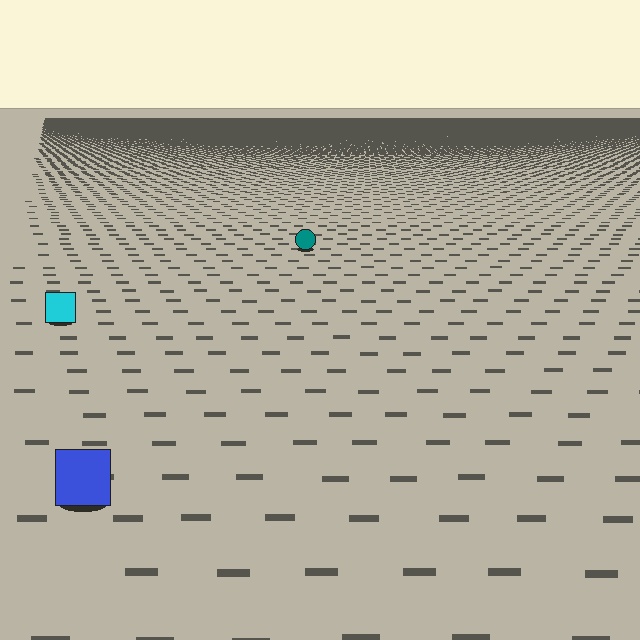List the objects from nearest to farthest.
From nearest to farthest: the blue square, the cyan square, the teal circle.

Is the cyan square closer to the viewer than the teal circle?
Yes. The cyan square is closer — you can tell from the texture gradient: the ground texture is coarser near it.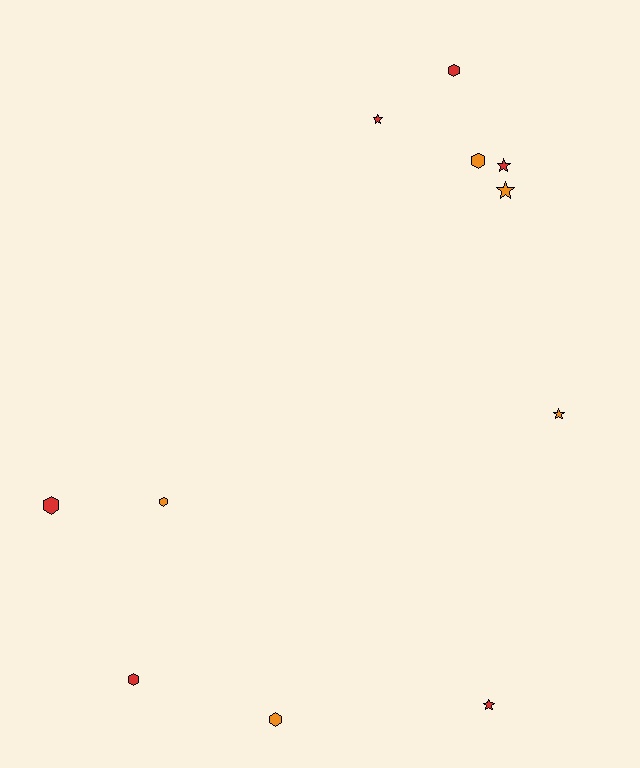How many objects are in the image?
There are 11 objects.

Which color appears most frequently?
Red, with 6 objects.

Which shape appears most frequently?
Hexagon, with 6 objects.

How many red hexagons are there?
There are 3 red hexagons.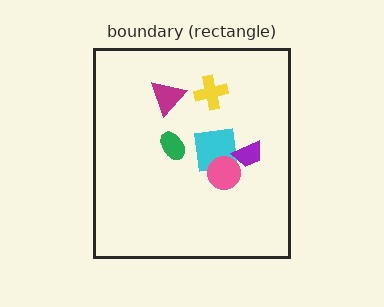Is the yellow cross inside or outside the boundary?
Inside.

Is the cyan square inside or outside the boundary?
Inside.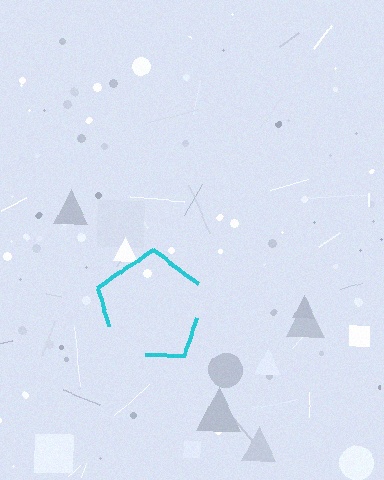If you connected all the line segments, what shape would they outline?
They would outline a pentagon.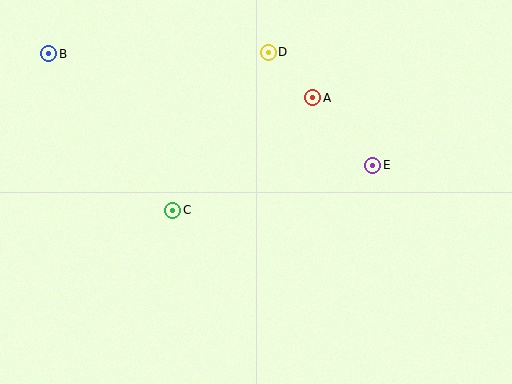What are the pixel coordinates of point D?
Point D is at (268, 52).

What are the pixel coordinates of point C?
Point C is at (173, 210).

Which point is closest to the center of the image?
Point C at (173, 210) is closest to the center.